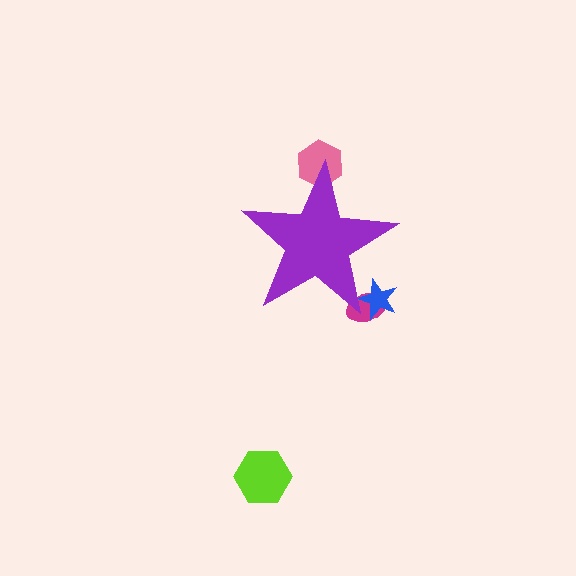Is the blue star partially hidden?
Yes, the blue star is partially hidden behind the purple star.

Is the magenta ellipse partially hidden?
Yes, the magenta ellipse is partially hidden behind the purple star.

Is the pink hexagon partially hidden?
Yes, the pink hexagon is partially hidden behind the purple star.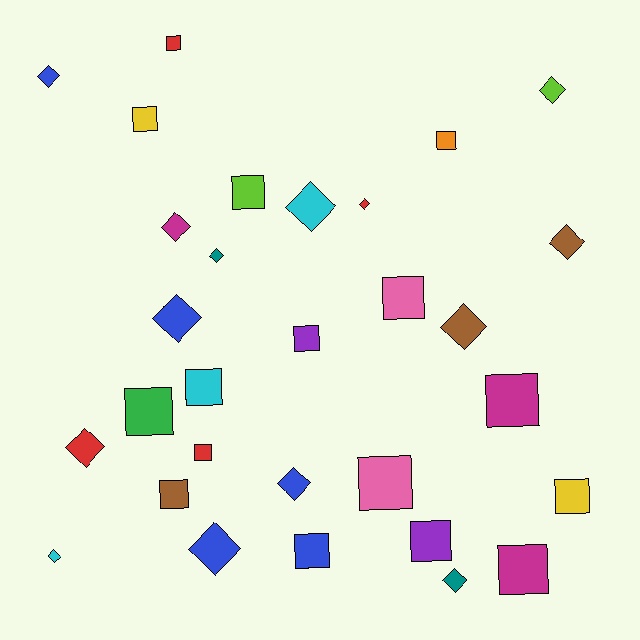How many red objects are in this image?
There are 4 red objects.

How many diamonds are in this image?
There are 14 diamonds.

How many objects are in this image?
There are 30 objects.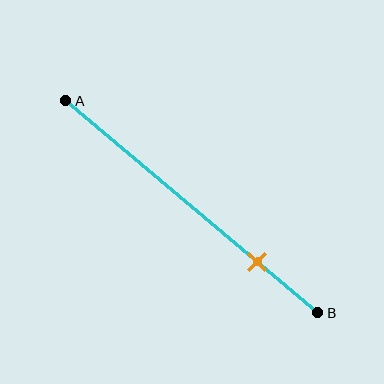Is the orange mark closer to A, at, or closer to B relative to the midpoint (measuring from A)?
The orange mark is closer to point B than the midpoint of segment AB.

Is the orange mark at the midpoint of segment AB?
No, the mark is at about 75% from A, not at the 50% midpoint.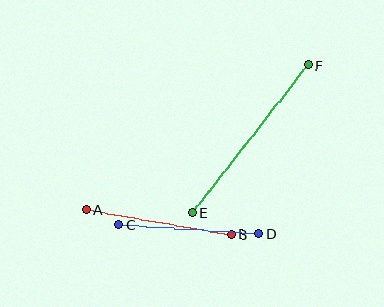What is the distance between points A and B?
The distance is approximately 147 pixels.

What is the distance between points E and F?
The distance is approximately 188 pixels.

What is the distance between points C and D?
The distance is approximately 140 pixels.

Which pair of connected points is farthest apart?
Points E and F are farthest apart.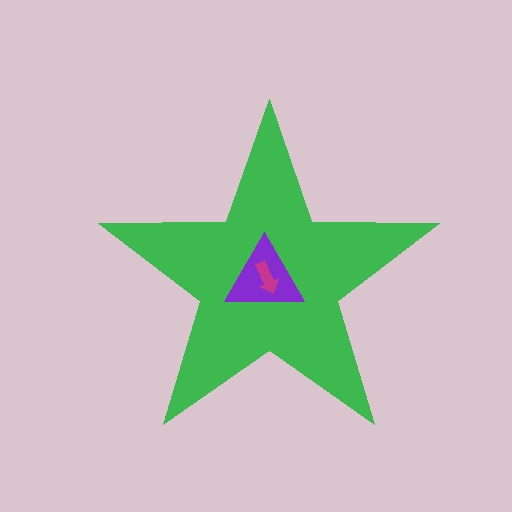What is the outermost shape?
The green star.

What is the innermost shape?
The magenta arrow.